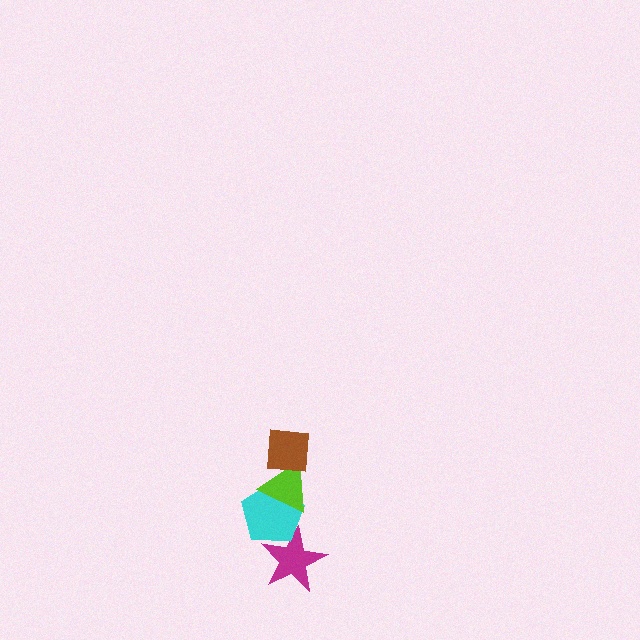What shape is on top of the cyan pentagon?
The lime triangle is on top of the cyan pentagon.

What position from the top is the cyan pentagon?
The cyan pentagon is 3rd from the top.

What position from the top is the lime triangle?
The lime triangle is 2nd from the top.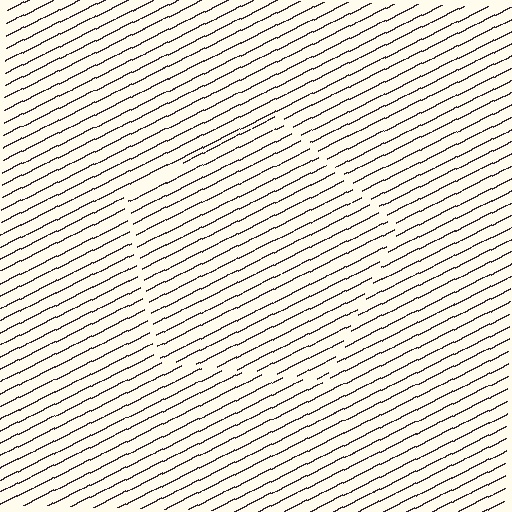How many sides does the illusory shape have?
5 sides — the line-ends trace a pentagon.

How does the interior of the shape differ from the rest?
The interior of the shape contains the same grating, shifted by half a period — the contour is defined by the phase discontinuity where line-ends from the inner and outer gratings abut.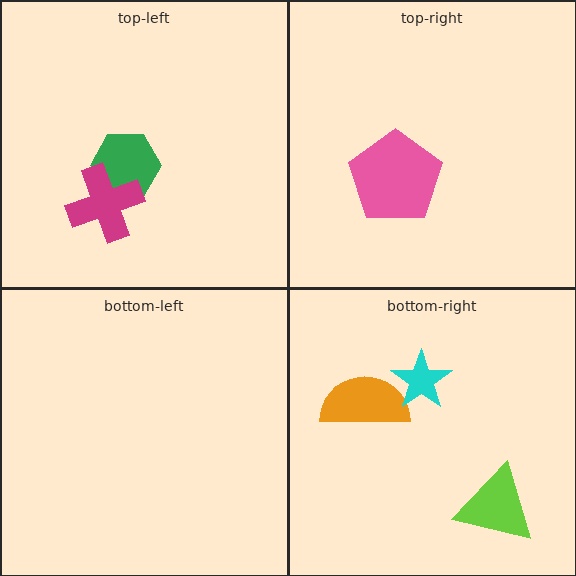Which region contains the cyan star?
The bottom-right region.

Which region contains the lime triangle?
The bottom-right region.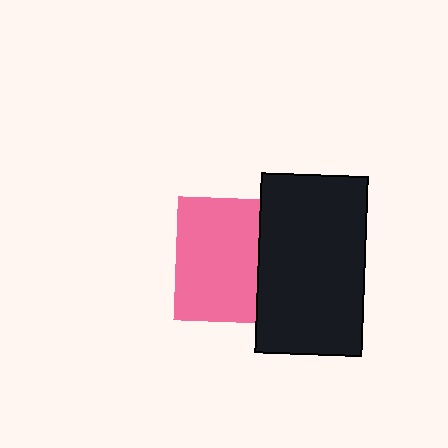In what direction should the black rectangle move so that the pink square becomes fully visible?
The black rectangle should move right. That is the shortest direction to clear the overlap and leave the pink square fully visible.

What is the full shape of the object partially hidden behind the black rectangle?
The partially hidden object is a pink square.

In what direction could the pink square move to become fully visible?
The pink square could move left. That would shift it out from behind the black rectangle entirely.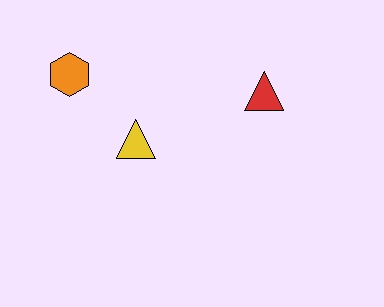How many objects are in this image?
There are 3 objects.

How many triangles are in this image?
There are 2 triangles.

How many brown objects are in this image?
There are no brown objects.